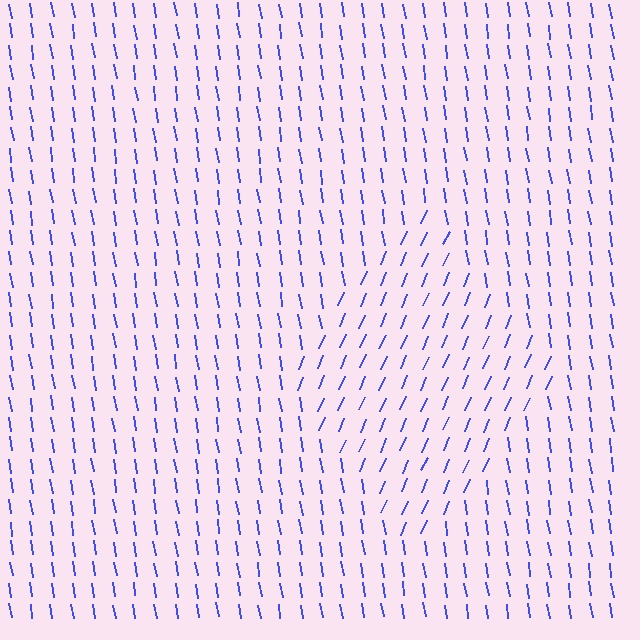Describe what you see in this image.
The image is filled with small blue line segments. A diamond region in the image has lines oriented differently from the surrounding lines, creating a visible texture boundary.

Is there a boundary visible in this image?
Yes, there is a texture boundary formed by a change in line orientation.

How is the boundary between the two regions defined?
The boundary is defined purely by a change in line orientation (approximately 33 degrees difference). All lines are the same color and thickness.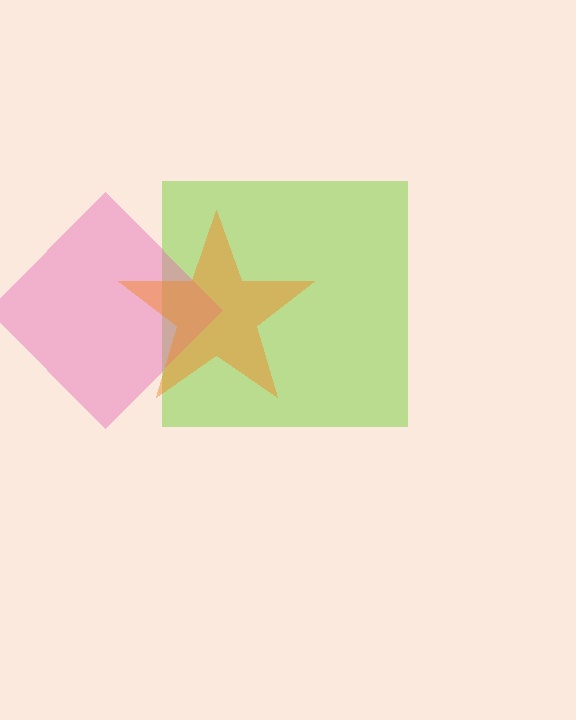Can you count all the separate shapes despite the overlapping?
Yes, there are 3 separate shapes.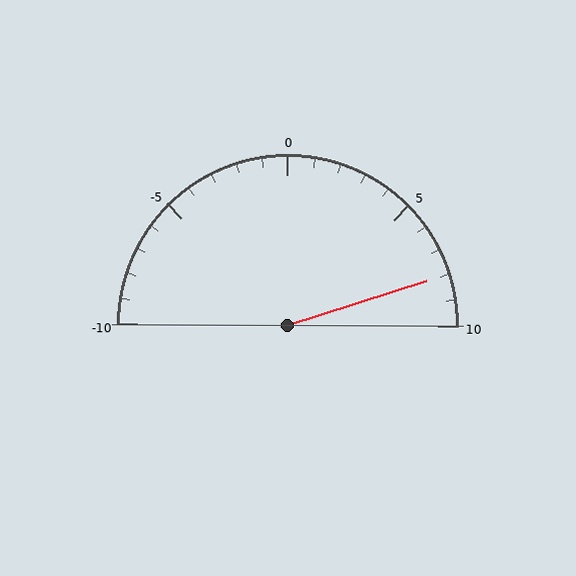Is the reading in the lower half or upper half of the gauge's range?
The reading is in the upper half of the range (-10 to 10).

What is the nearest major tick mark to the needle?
The nearest major tick mark is 10.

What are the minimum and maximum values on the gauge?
The gauge ranges from -10 to 10.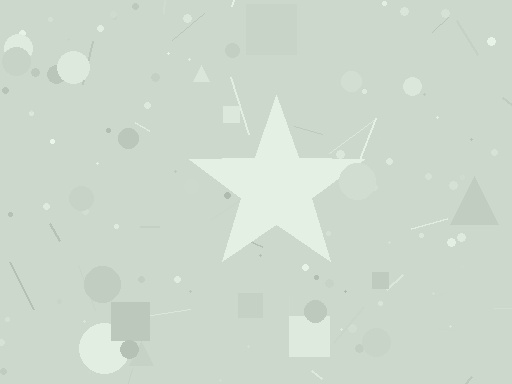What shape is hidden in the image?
A star is hidden in the image.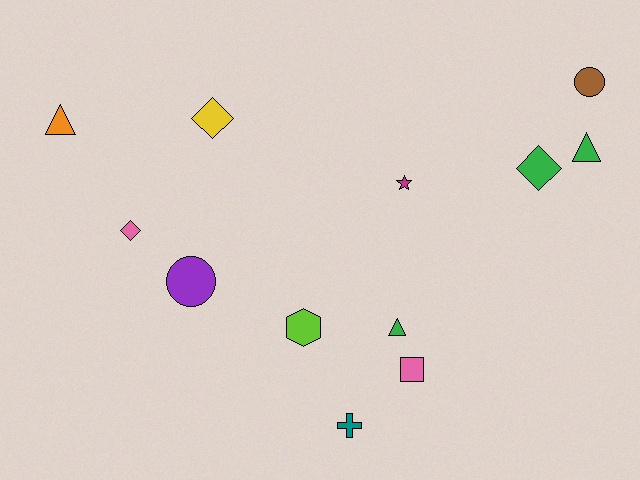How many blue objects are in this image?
There are no blue objects.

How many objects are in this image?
There are 12 objects.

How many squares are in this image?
There is 1 square.